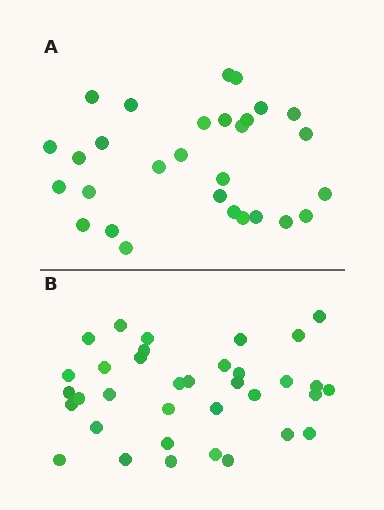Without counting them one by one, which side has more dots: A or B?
Region B (the bottom region) has more dots.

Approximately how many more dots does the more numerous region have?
Region B has about 6 more dots than region A.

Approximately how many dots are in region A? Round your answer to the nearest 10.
About 30 dots. (The exact count is 29, which rounds to 30.)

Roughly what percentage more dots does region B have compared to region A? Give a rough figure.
About 20% more.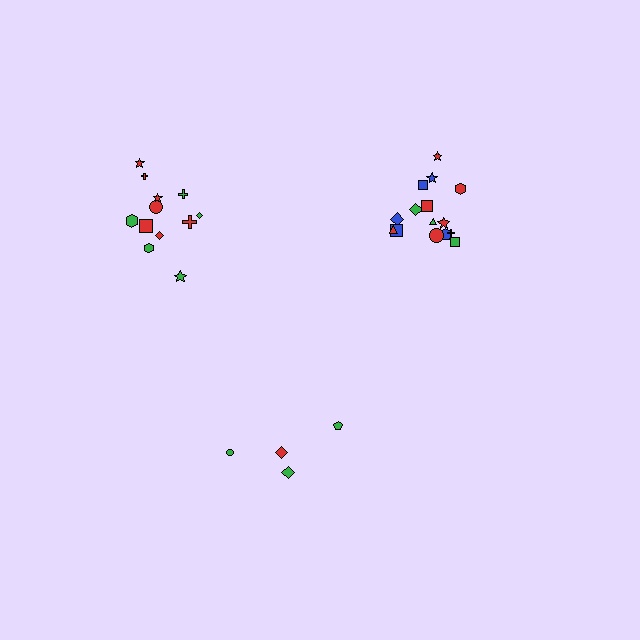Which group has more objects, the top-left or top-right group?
The top-right group.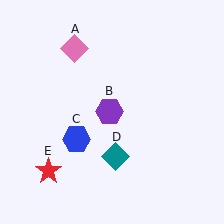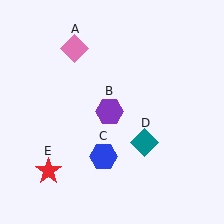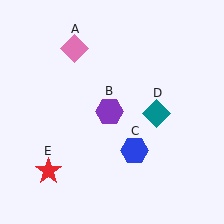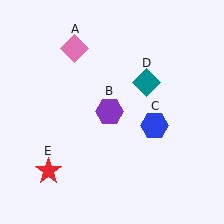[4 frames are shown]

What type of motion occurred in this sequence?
The blue hexagon (object C), teal diamond (object D) rotated counterclockwise around the center of the scene.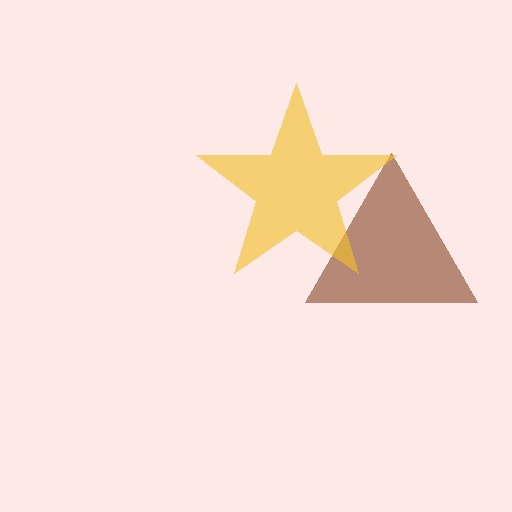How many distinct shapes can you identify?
There are 2 distinct shapes: a brown triangle, a yellow star.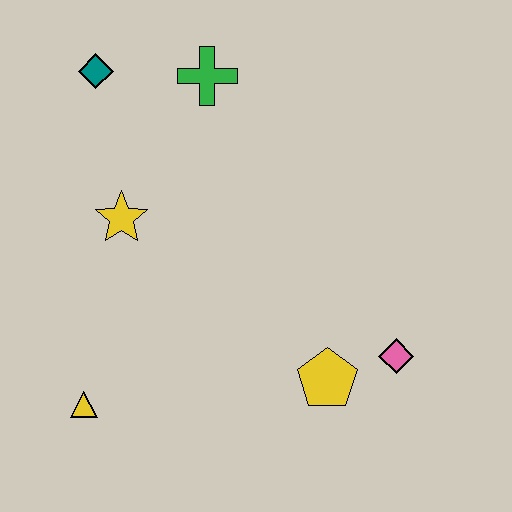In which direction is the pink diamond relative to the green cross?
The pink diamond is below the green cross.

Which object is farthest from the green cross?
The yellow triangle is farthest from the green cross.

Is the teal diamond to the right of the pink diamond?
No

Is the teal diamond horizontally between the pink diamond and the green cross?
No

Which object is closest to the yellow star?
The teal diamond is closest to the yellow star.